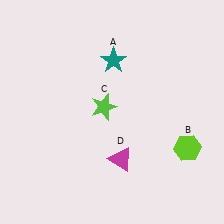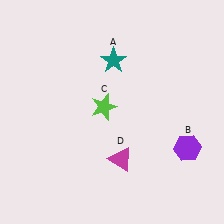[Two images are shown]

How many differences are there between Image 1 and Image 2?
There is 1 difference between the two images.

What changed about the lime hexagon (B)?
In Image 1, B is lime. In Image 2, it changed to purple.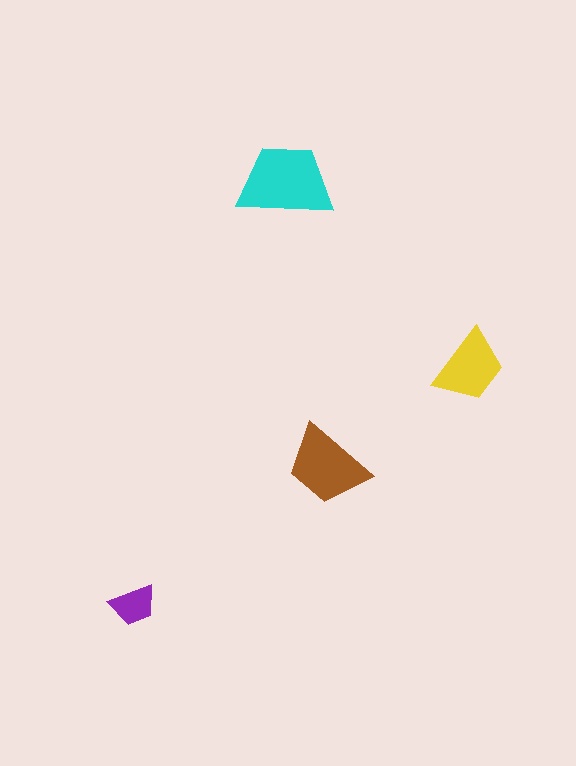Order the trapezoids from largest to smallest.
the cyan one, the brown one, the yellow one, the purple one.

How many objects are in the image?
There are 4 objects in the image.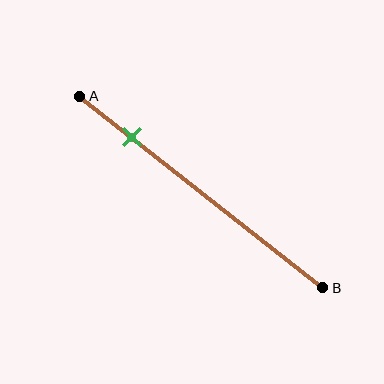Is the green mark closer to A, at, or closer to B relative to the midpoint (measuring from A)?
The green mark is closer to point A than the midpoint of segment AB.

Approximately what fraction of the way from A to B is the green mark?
The green mark is approximately 20% of the way from A to B.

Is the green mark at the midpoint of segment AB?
No, the mark is at about 20% from A, not at the 50% midpoint.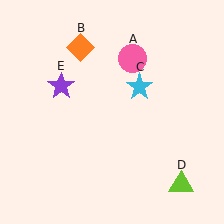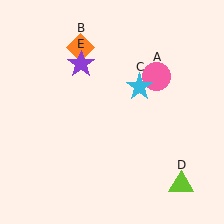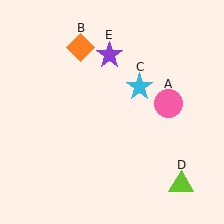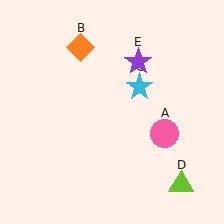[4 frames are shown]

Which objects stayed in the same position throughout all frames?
Orange diamond (object B) and cyan star (object C) and lime triangle (object D) remained stationary.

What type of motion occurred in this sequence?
The pink circle (object A), purple star (object E) rotated clockwise around the center of the scene.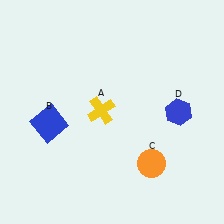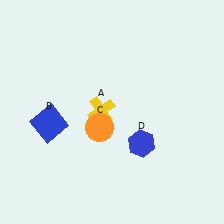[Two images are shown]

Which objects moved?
The objects that moved are: the orange circle (C), the blue hexagon (D).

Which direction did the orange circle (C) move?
The orange circle (C) moved left.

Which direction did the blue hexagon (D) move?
The blue hexagon (D) moved left.